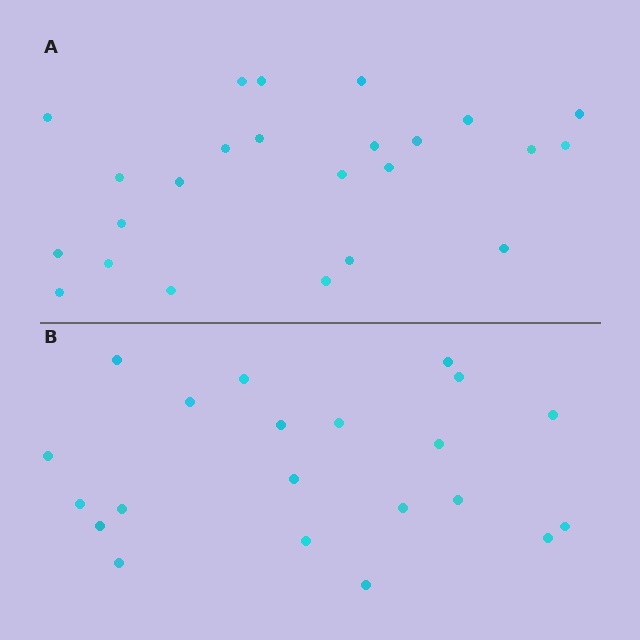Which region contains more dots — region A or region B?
Region A (the top region) has more dots.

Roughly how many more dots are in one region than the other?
Region A has just a few more — roughly 2 or 3 more dots than region B.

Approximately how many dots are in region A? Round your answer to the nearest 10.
About 20 dots. (The exact count is 24, which rounds to 20.)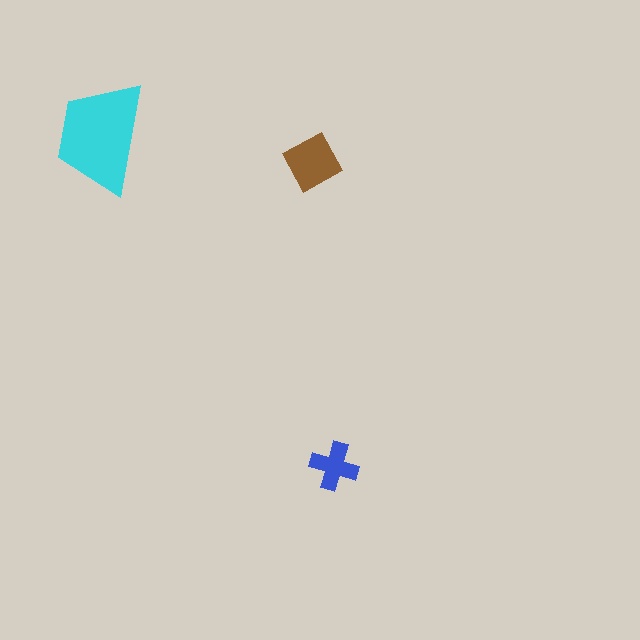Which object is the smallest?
The blue cross.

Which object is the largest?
The cyan trapezoid.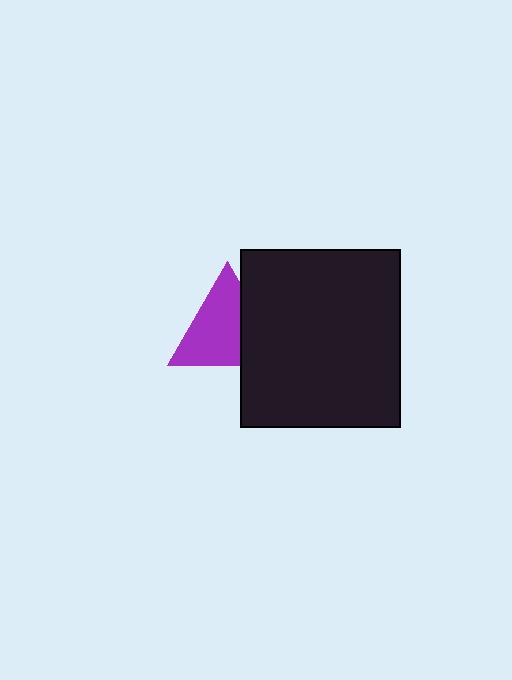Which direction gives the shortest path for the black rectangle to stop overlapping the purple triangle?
Moving right gives the shortest separation.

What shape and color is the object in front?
The object in front is a black rectangle.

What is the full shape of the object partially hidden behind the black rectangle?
The partially hidden object is a purple triangle.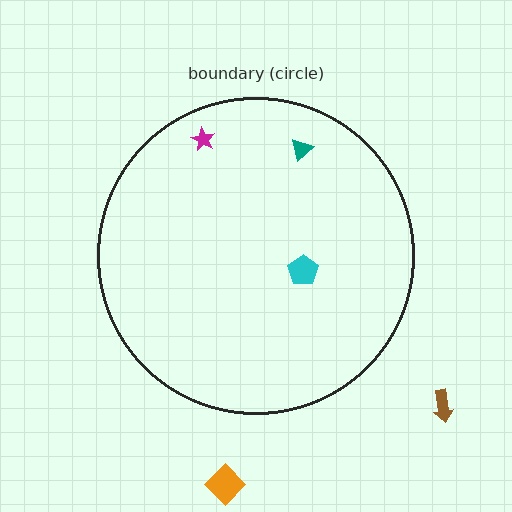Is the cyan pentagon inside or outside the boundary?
Inside.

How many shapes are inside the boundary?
3 inside, 2 outside.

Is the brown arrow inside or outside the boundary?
Outside.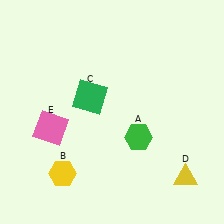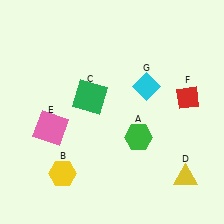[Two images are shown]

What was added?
A red diamond (F), a cyan diamond (G) were added in Image 2.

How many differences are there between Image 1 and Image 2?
There are 2 differences between the two images.